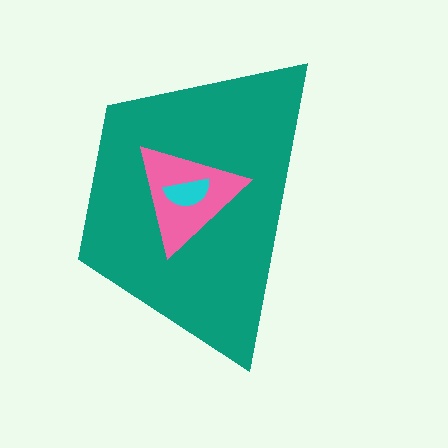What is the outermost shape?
The teal trapezoid.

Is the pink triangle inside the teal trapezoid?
Yes.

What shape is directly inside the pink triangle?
The cyan semicircle.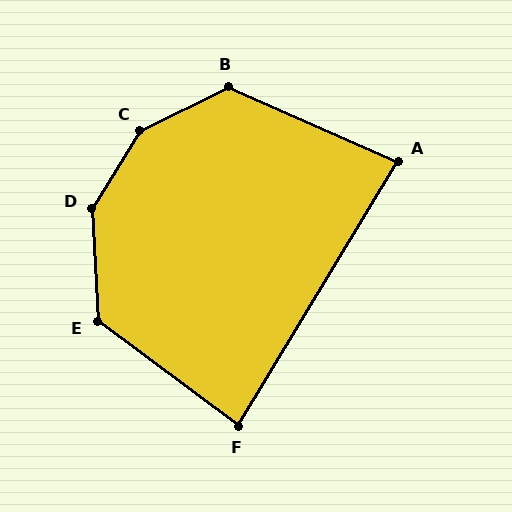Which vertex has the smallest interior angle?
A, at approximately 82 degrees.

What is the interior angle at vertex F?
Approximately 84 degrees (acute).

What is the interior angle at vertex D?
Approximately 145 degrees (obtuse).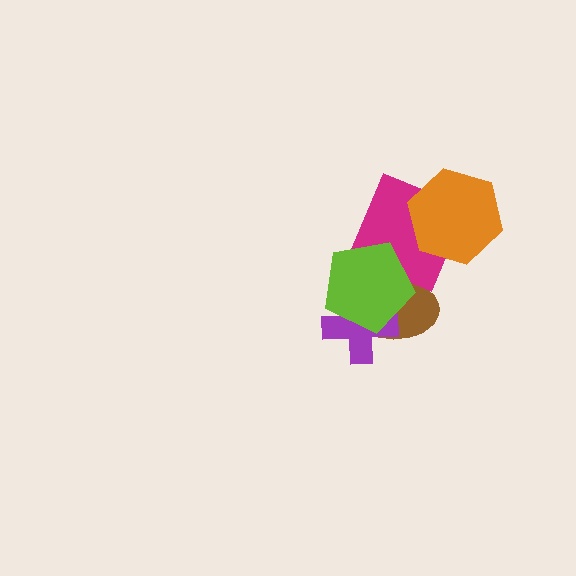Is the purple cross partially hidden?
Yes, it is partially covered by another shape.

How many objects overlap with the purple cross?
2 objects overlap with the purple cross.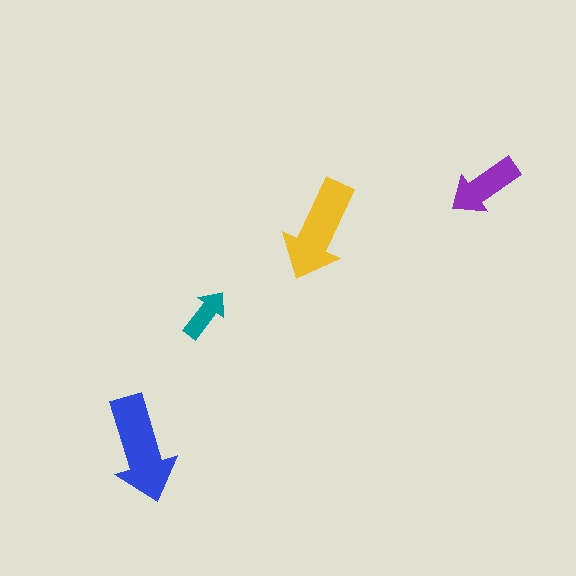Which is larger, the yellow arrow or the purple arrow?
The yellow one.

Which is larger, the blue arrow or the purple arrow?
The blue one.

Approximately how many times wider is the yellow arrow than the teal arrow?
About 2 times wider.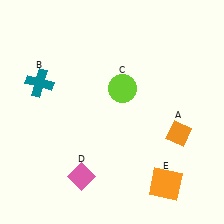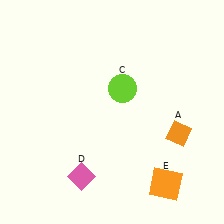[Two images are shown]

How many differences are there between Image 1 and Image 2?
There is 1 difference between the two images.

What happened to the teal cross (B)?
The teal cross (B) was removed in Image 2. It was in the top-left area of Image 1.